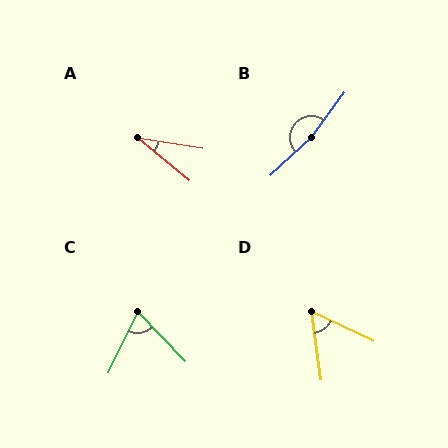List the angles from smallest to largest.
A (30°), D (57°), C (69°), B (170°).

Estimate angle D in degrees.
Approximately 57 degrees.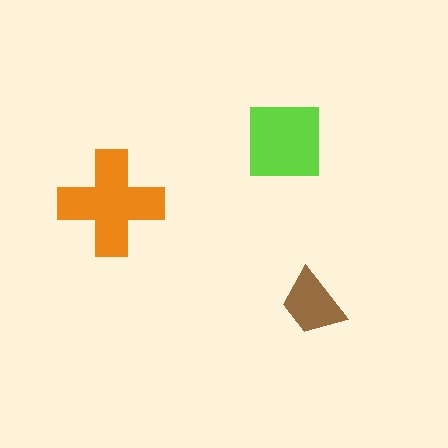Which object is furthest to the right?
The brown trapezoid is rightmost.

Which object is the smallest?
The brown trapezoid.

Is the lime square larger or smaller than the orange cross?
Smaller.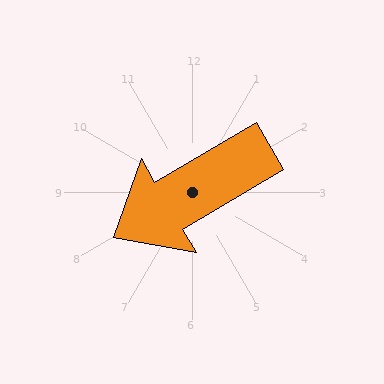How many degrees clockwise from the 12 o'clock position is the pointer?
Approximately 240 degrees.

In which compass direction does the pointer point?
Southwest.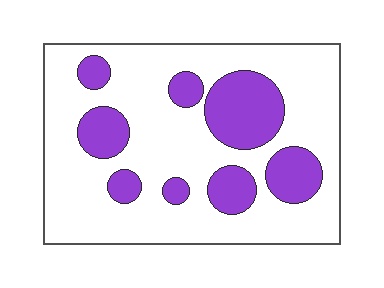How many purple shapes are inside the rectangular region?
8.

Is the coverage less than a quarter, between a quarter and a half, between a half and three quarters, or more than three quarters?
Between a quarter and a half.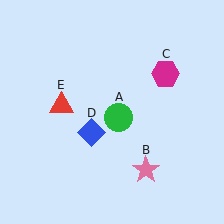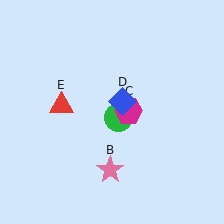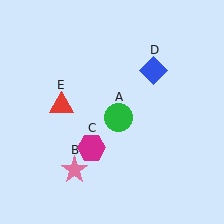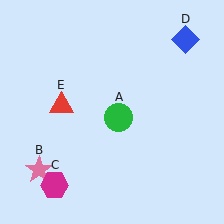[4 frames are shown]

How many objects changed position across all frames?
3 objects changed position: pink star (object B), magenta hexagon (object C), blue diamond (object D).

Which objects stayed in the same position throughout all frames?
Green circle (object A) and red triangle (object E) remained stationary.